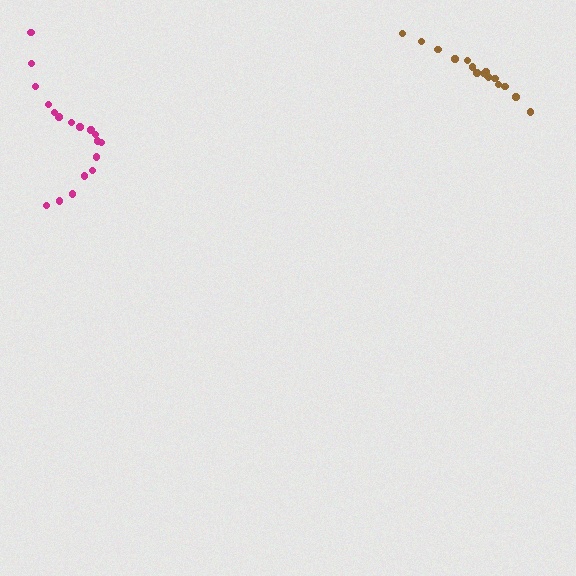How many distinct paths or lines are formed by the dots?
There are 2 distinct paths.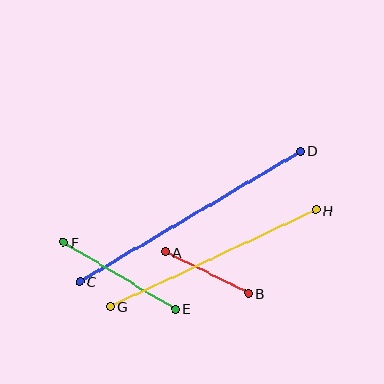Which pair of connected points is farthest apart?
Points C and D are farthest apart.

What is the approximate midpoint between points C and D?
The midpoint is at approximately (190, 216) pixels.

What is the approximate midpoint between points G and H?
The midpoint is at approximately (213, 258) pixels.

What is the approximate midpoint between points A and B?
The midpoint is at approximately (207, 273) pixels.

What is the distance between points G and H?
The distance is approximately 227 pixels.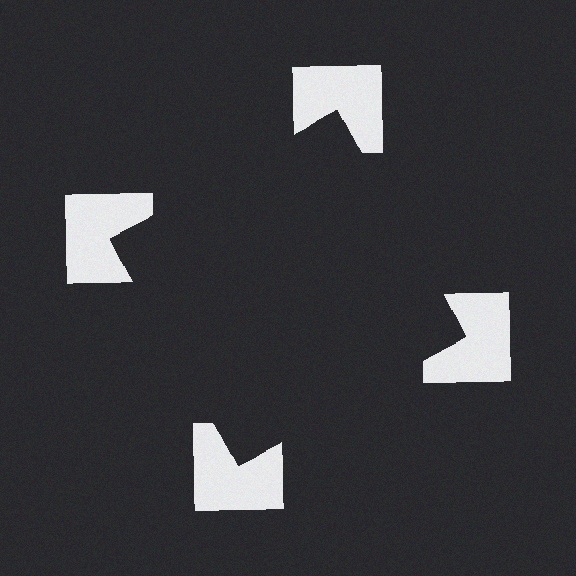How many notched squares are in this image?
There are 4 — one at each vertex of the illusory square.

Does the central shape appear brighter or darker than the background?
It typically appears slightly darker than the background, even though no actual brightness change is drawn.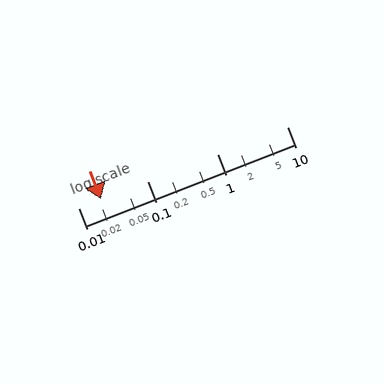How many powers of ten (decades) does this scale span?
The scale spans 3 decades, from 0.01 to 10.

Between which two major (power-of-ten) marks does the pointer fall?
The pointer is between 0.01 and 0.1.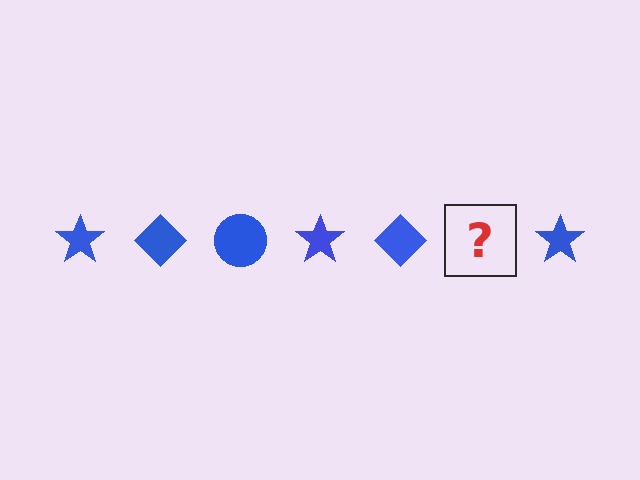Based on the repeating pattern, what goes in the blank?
The blank should be a blue circle.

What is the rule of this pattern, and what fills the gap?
The rule is that the pattern cycles through star, diamond, circle shapes in blue. The gap should be filled with a blue circle.